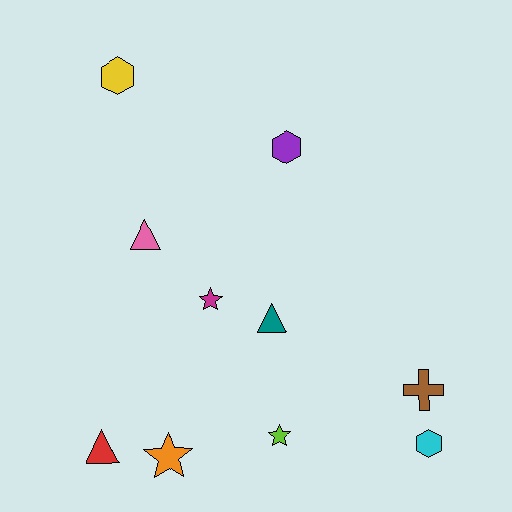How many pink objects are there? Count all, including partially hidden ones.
There is 1 pink object.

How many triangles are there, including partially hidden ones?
There are 3 triangles.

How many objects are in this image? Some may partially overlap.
There are 10 objects.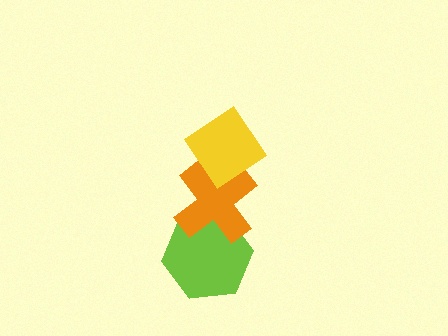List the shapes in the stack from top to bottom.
From top to bottom: the yellow diamond, the orange cross, the lime hexagon.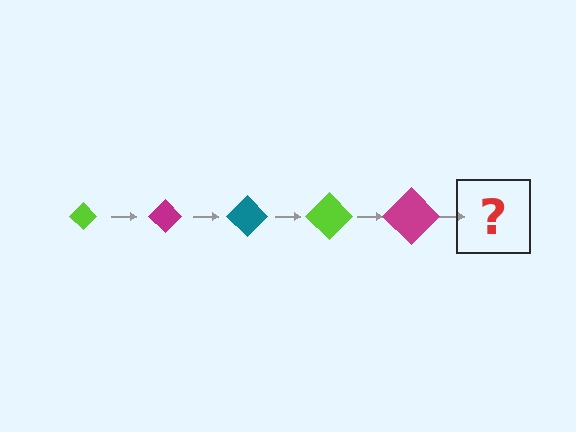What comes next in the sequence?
The next element should be a teal diamond, larger than the previous one.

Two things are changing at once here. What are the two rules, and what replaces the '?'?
The two rules are that the diamond grows larger each step and the color cycles through lime, magenta, and teal. The '?' should be a teal diamond, larger than the previous one.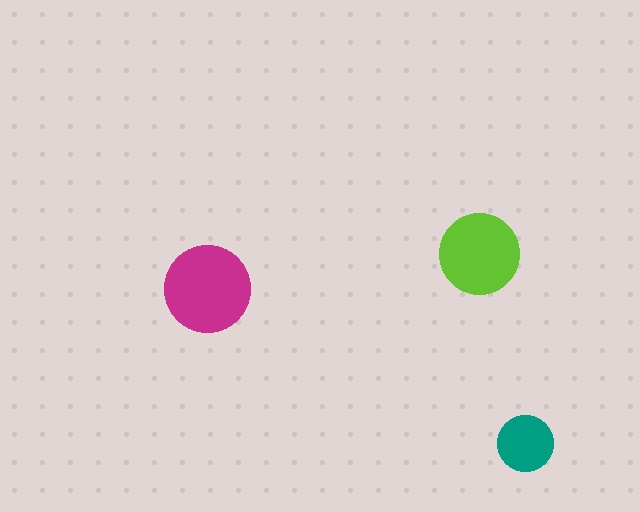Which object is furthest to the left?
The magenta circle is leftmost.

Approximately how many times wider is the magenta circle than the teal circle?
About 1.5 times wider.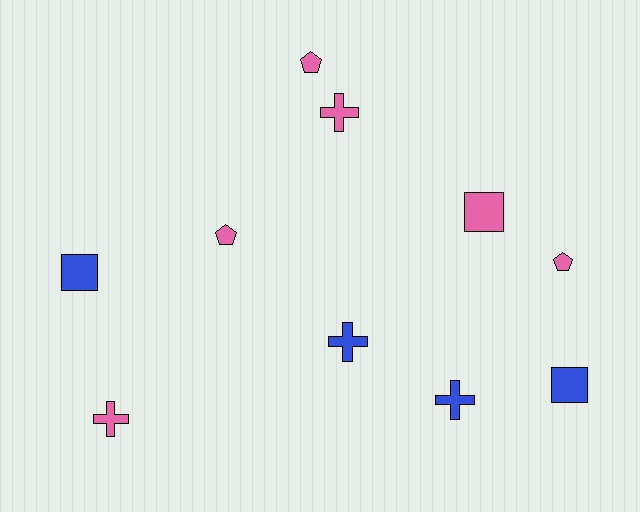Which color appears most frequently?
Pink, with 6 objects.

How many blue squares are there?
There are 2 blue squares.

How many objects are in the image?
There are 10 objects.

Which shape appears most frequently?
Cross, with 4 objects.